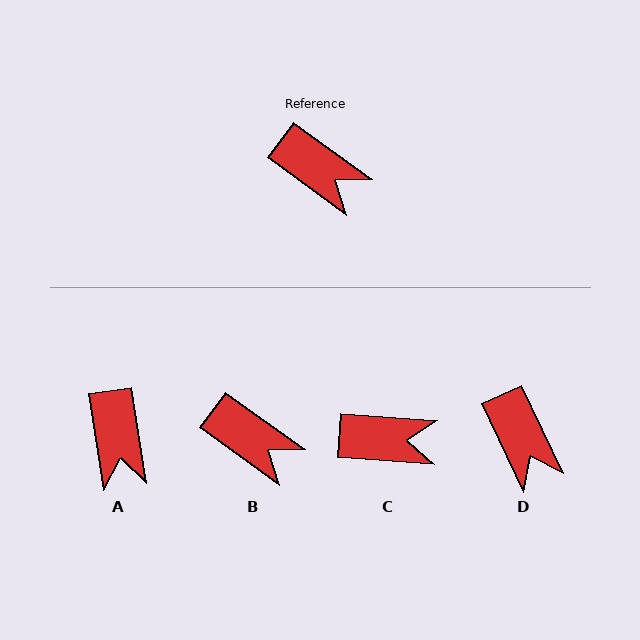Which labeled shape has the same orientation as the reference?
B.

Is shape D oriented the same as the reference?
No, it is off by about 29 degrees.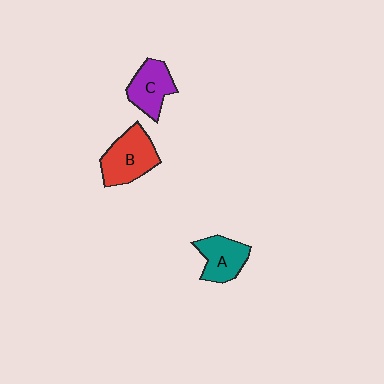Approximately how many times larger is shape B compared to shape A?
Approximately 1.3 times.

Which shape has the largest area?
Shape B (red).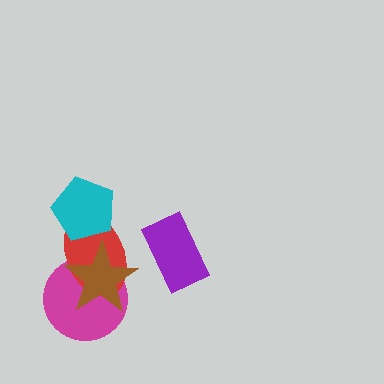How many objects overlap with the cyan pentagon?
1 object overlaps with the cyan pentagon.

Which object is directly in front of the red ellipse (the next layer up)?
The brown star is directly in front of the red ellipse.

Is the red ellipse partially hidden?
Yes, it is partially covered by another shape.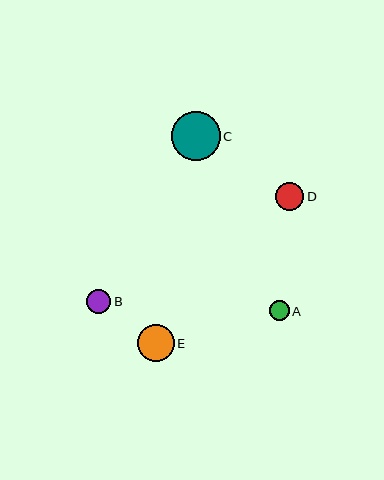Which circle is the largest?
Circle C is the largest with a size of approximately 49 pixels.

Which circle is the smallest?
Circle A is the smallest with a size of approximately 19 pixels.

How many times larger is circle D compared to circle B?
Circle D is approximately 1.2 times the size of circle B.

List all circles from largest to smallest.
From largest to smallest: C, E, D, B, A.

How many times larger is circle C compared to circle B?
Circle C is approximately 2.0 times the size of circle B.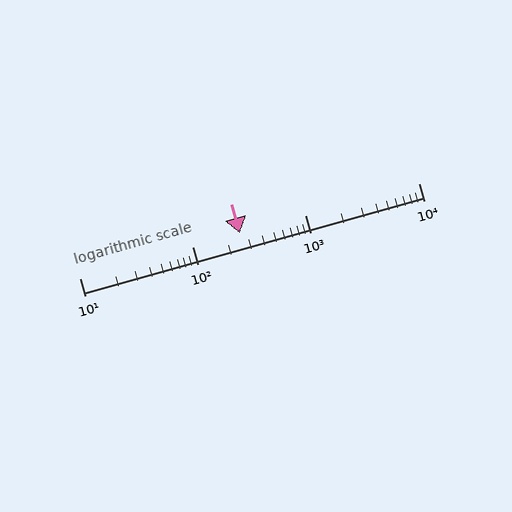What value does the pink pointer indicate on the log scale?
The pointer indicates approximately 260.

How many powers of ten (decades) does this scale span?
The scale spans 3 decades, from 10 to 10000.